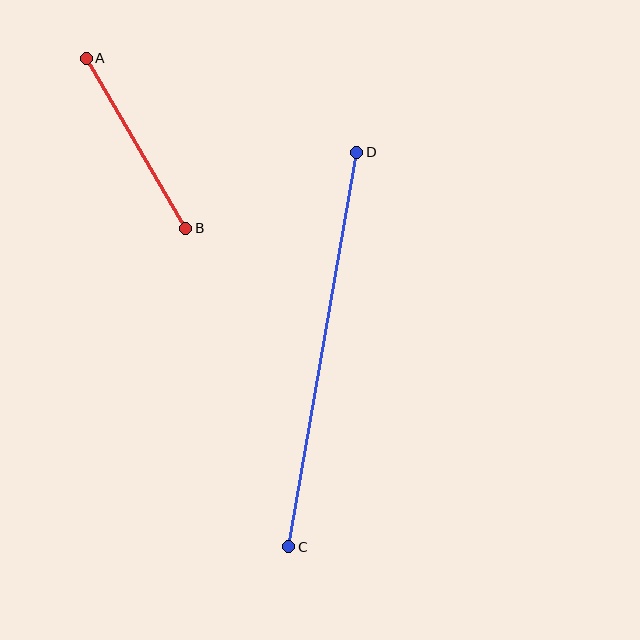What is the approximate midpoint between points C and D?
The midpoint is at approximately (323, 349) pixels.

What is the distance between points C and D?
The distance is approximately 400 pixels.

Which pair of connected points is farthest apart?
Points C and D are farthest apart.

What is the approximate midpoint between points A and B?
The midpoint is at approximately (136, 143) pixels.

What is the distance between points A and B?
The distance is approximately 197 pixels.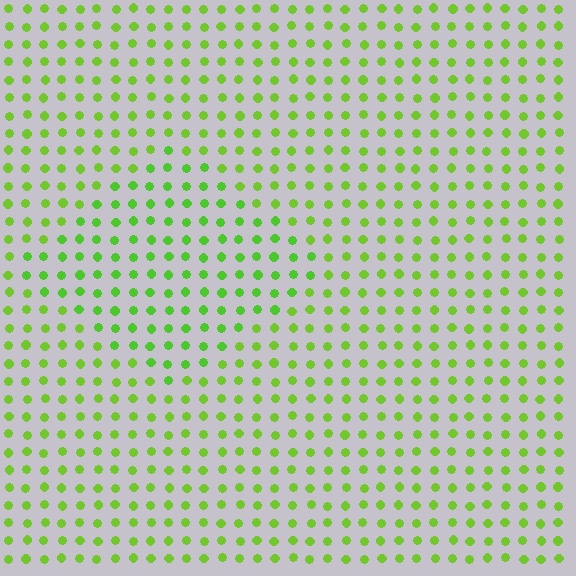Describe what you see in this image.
The image is filled with small lime elements in a uniform arrangement. A diamond-shaped region is visible where the elements are tinted to a slightly different hue, forming a subtle color boundary.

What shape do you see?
I see a diamond.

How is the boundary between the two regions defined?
The boundary is defined purely by a slight shift in hue (about 15 degrees). Spacing, size, and orientation are identical on both sides.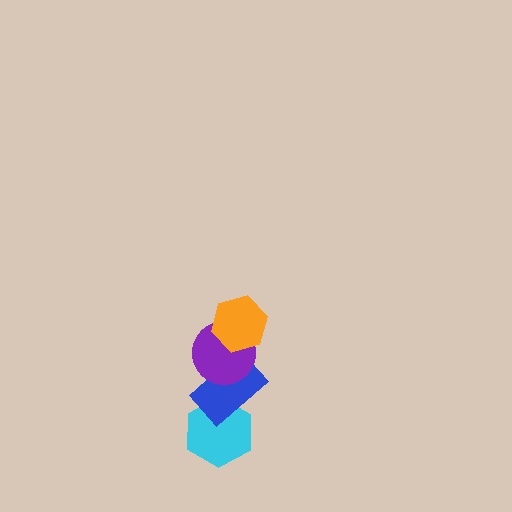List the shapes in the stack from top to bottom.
From top to bottom: the orange hexagon, the purple circle, the blue rectangle, the cyan hexagon.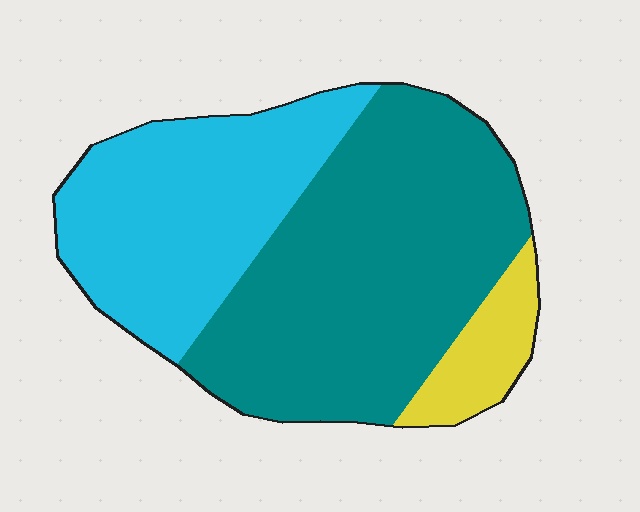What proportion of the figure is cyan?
Cyan covers about 35% of the figure.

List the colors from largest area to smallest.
From largest to smallest: teal, cyan, yellow.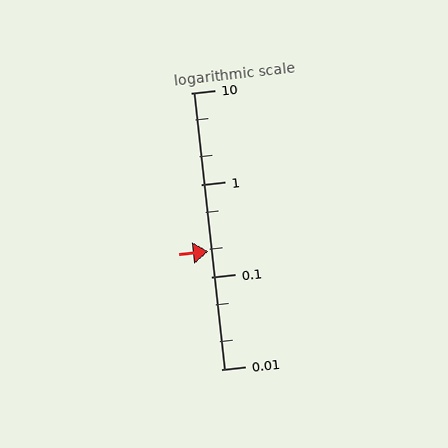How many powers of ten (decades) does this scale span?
The scale spans 3 decades, from 0.01 to 10.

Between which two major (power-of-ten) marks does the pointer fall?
The pointer is between 0.1 and 1.